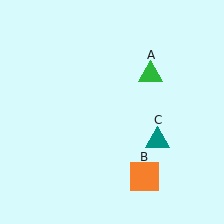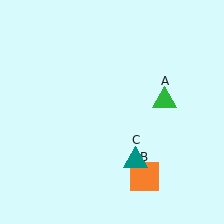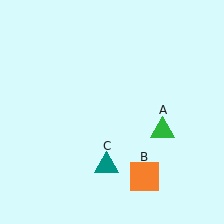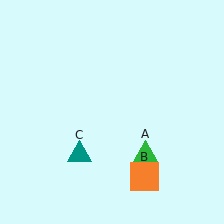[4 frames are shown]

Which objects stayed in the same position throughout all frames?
Orange square (object B) remained stationary.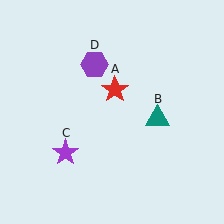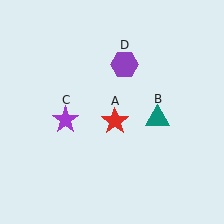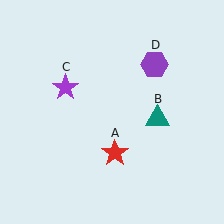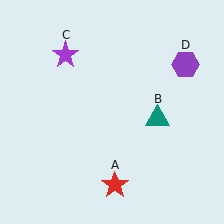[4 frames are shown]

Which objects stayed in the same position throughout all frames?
Teal triangle (object B) remained stationary.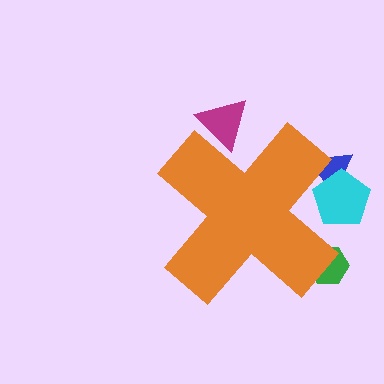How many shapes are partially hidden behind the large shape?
4 shapes are partially hidden.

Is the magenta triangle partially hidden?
Yes, the magenta triangle is partially hidden behind the orange cross.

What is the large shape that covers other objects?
An orange cross.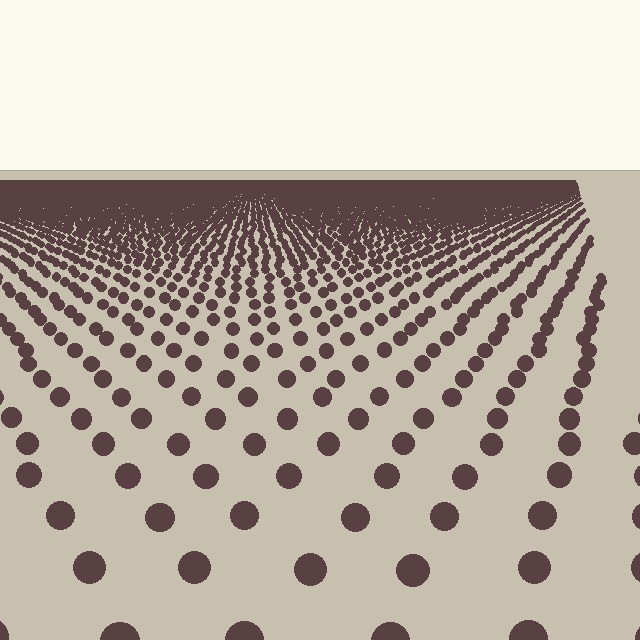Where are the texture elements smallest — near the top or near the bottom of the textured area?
Near the top.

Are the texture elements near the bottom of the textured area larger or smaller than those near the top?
Larger. Near the bottom, elements are closer to the viewer and appear at a bigger on-screen size.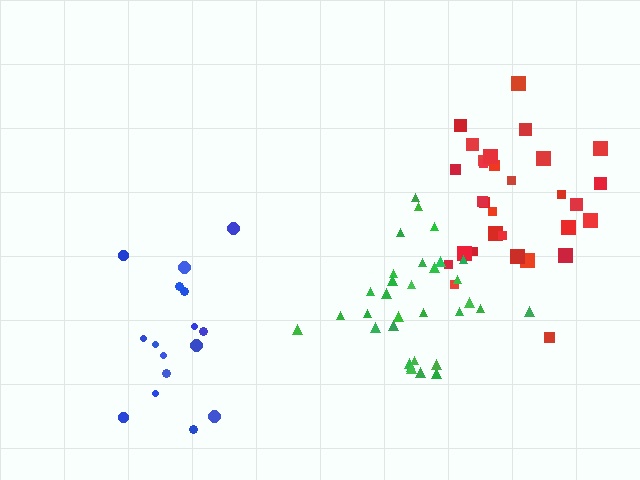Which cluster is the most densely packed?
Green.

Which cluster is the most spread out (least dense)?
Blue.